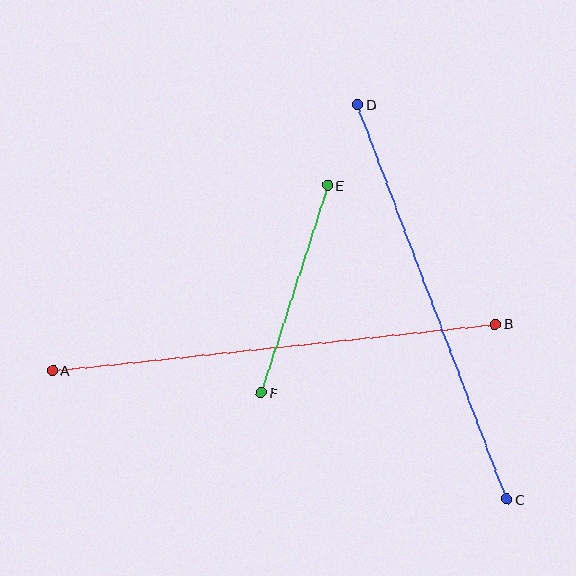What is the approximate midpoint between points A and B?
The midpoint is at approximately (274, 347) pixels.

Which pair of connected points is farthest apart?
Points A and B are farthest apart.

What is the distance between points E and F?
The distance is approximately 218 pixels.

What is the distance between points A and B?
The distance is approximately 445 pixels.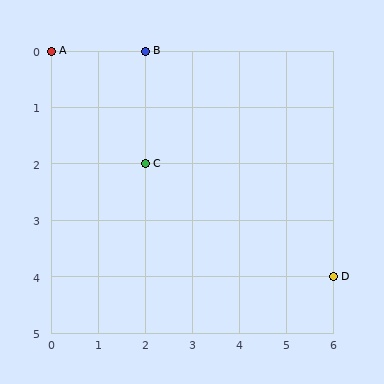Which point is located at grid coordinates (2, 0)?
Point B is at (2, 0).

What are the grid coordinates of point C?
Point C is at grid coordinates (2, 2).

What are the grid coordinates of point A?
Point A is at grid coordinates (0, 0).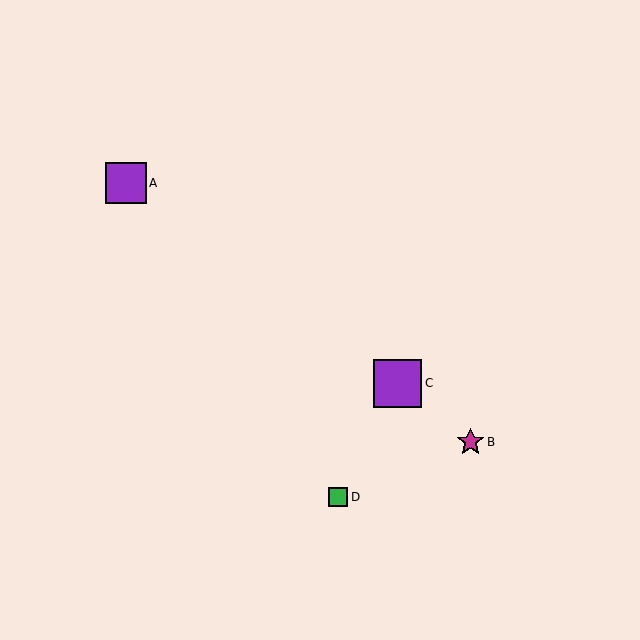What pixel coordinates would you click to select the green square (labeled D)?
Click at (338, 497) to select the green square D.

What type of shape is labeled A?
Shape A is a purple square.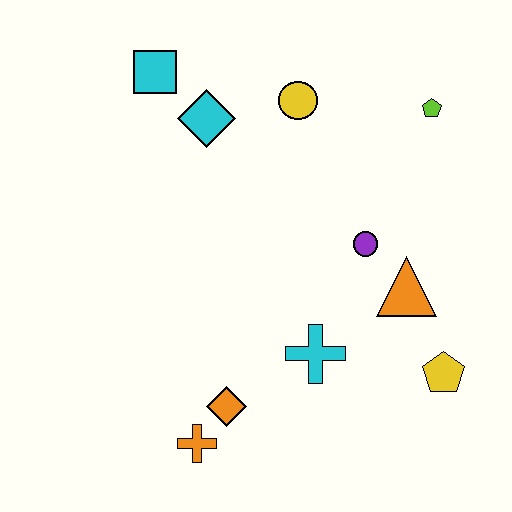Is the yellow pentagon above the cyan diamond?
No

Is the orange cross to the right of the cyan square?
Yes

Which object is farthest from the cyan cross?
The cyan square is farthest from the cyan cross.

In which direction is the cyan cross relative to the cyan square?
The cyan cross is below the cyan square.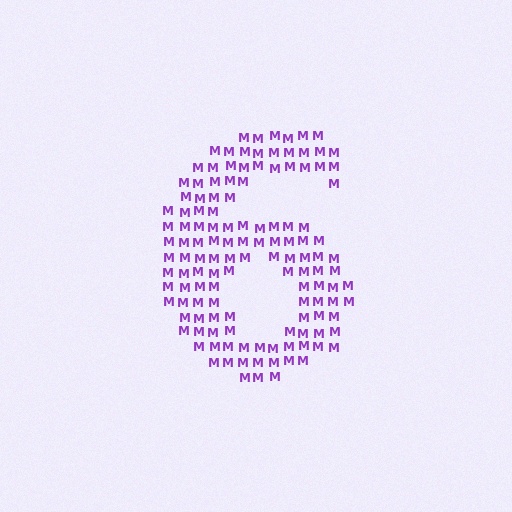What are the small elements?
The small elements are letter M's.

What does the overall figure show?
The overall figure shows the digit 6.